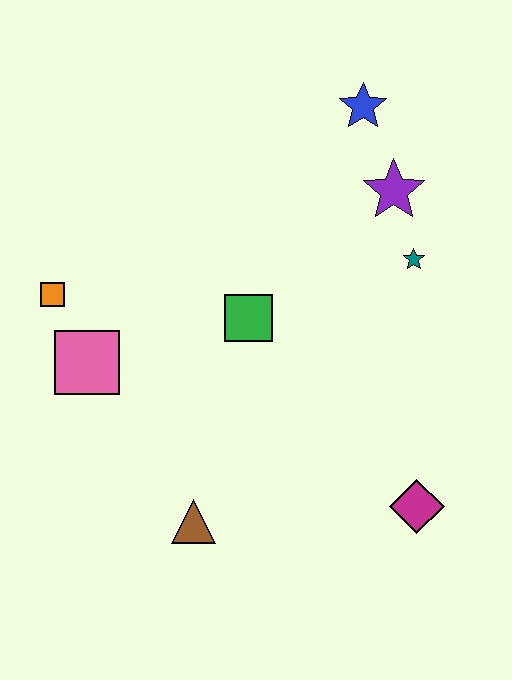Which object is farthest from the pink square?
The blue star is farthest from the pink square.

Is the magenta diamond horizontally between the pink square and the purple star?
No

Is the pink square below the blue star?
Yes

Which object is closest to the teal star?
The purple star is closest to the teal star.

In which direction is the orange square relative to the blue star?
The orange square is to the left of the blue star.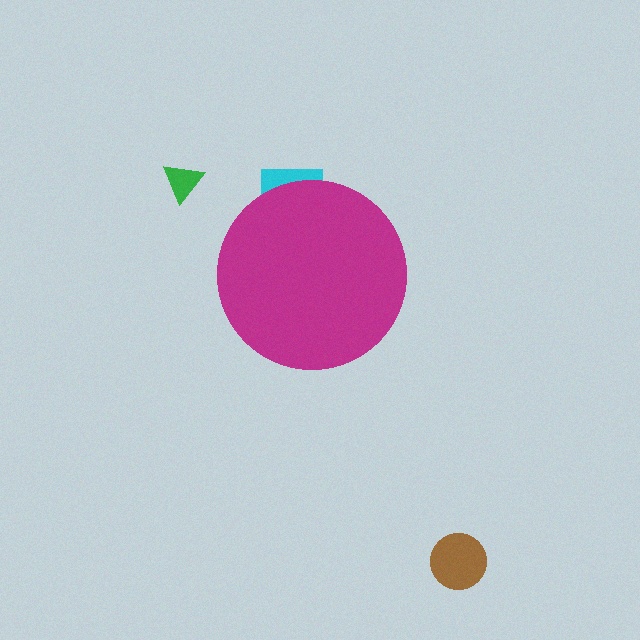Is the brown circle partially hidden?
No, the brown circle is fully visible.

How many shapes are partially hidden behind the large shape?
1 shape is partially hidden.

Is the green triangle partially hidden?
No, the green triangle is fully visible.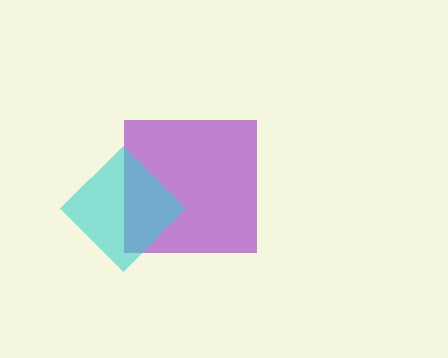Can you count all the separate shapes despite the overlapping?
Yes, there are 2 separate shapes.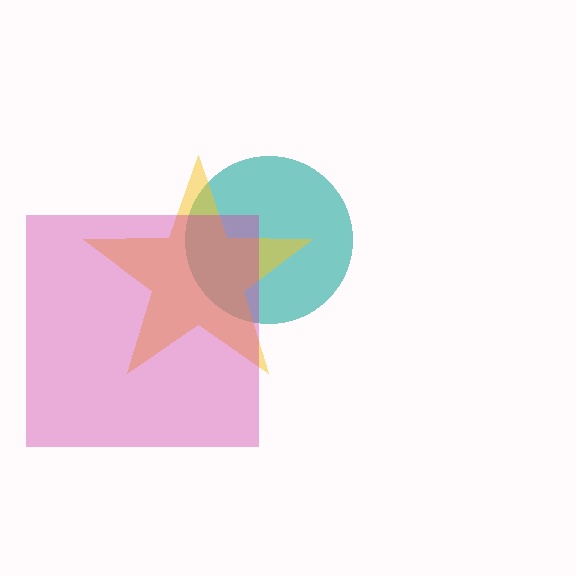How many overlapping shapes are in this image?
There are 3 overlapping shapes in the image.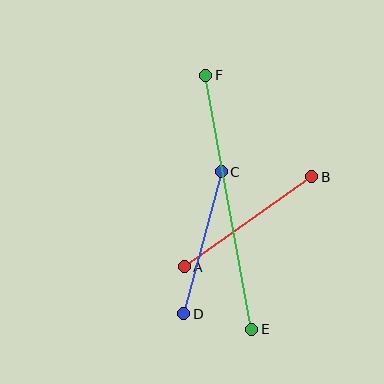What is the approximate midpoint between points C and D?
The midpoint is at approximately (202, 243) pixels.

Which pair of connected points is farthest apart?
Points E and F are farthest apart.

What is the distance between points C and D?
The distance is approximately 147 pixels.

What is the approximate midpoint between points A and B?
The midpoint is at approximately (248, 222) pixels.